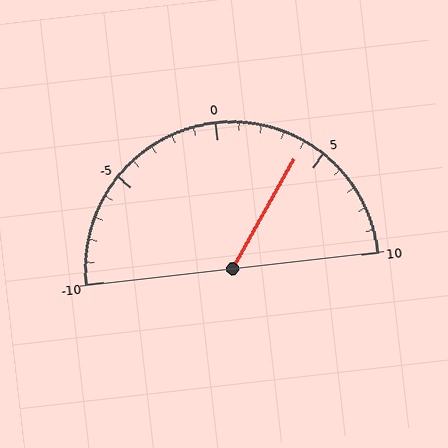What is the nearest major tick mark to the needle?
The nearest major tick mark is 5.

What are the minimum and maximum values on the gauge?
The gauge ranges from -10 to 10.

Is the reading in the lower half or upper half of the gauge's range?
The reading is in the upper half of the range (-10 to 10).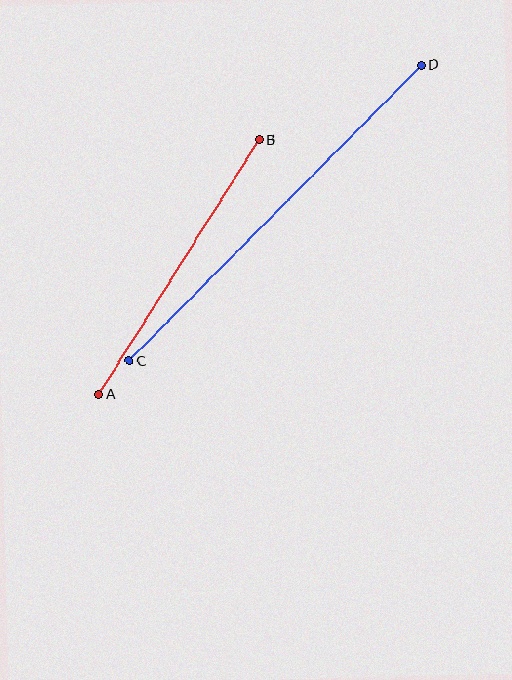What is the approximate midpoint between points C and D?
The midpoint is at approximately (275, 213) pixels.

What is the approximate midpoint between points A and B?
The midpoint is at approximately (179, 267) pixels.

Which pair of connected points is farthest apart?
Points C and D are farthest apart.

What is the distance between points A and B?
The distance is approximately 301 pixels.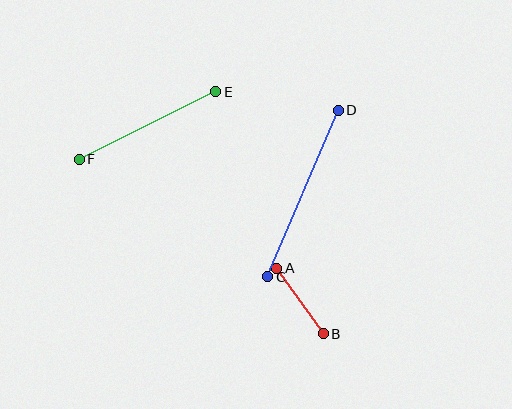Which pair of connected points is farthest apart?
Points C and D are farthest apart.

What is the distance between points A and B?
The distance is approximately 80 pixels.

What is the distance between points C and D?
The distance is approximately 181 pixels.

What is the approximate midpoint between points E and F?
The midpoint is at approximately (148, 126) pixels.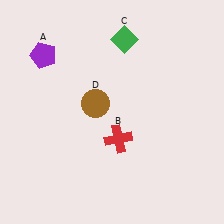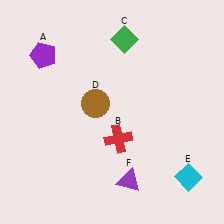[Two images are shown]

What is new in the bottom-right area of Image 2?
A purple triangle (F) was added in the bottom-right area of Image 2.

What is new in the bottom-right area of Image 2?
A cyan diamond (E) was added in the bottom-right area of Image 2.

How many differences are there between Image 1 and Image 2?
There are 2 differences between the two images.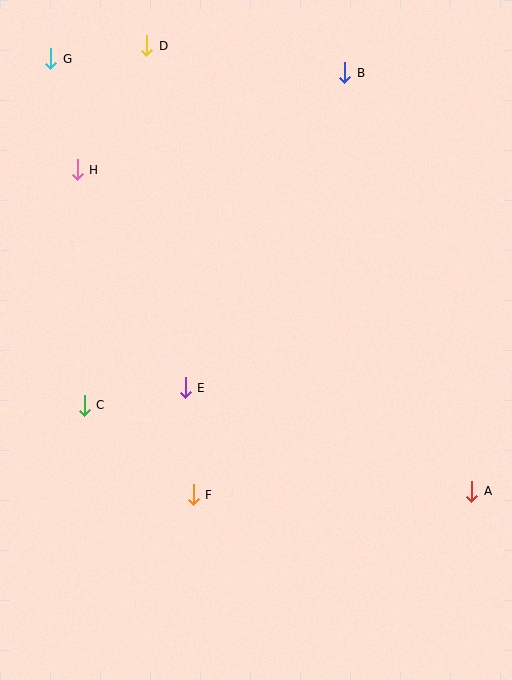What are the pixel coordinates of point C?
Point C is at (84, 405).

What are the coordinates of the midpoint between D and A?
The midpoint between D and A is at (309, 269).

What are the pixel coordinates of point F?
Point F is at (193, 495).